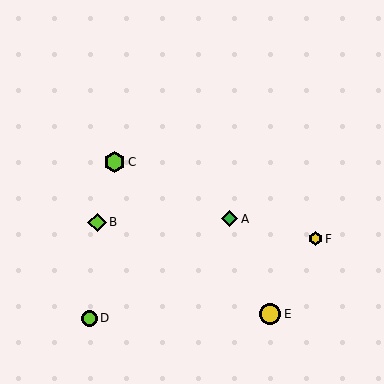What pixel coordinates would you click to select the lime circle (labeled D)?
Click at (89, 318) to select the lime circle D.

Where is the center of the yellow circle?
The center of the yellow circle is at (270, 314).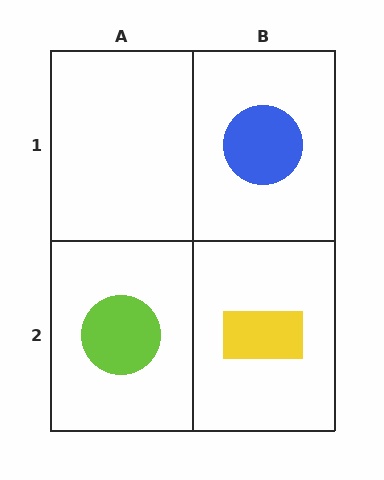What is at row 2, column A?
A lime circle.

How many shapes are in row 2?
2 shapes.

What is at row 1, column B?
A blue circle.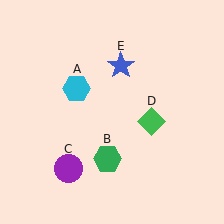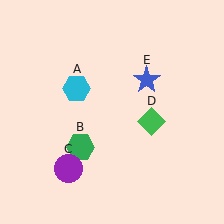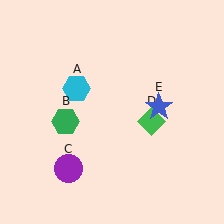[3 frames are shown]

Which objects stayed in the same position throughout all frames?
Cyan hexagon (object A) and purple circle (object C) and green diamond (object D) remained stationary.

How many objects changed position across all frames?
2 objects changed position: green hexagon (object B), blue star (object E).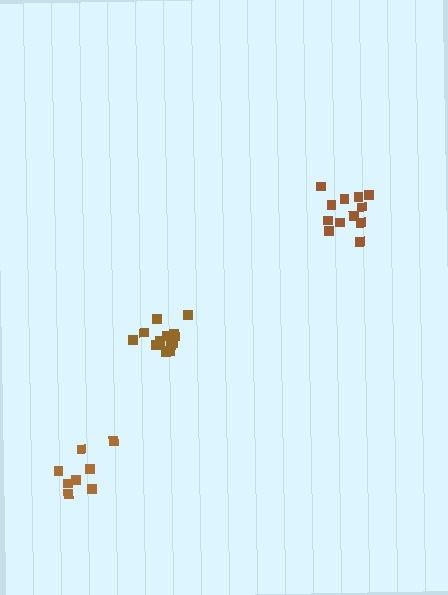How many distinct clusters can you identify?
There are 3 distinct clusters.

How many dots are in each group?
Group 1: 14 dots, Group 2: 12 dots, Group 3: 8 dots (34 total).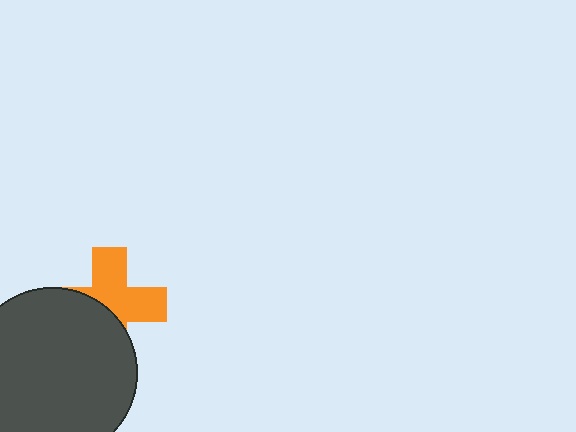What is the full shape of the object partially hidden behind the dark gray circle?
The partially hidden object is an orange cross.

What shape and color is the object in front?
The object in front is a dark gray circle.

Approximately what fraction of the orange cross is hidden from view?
Roughly 45% of the orange cross is hidden behind the dark gray circle.